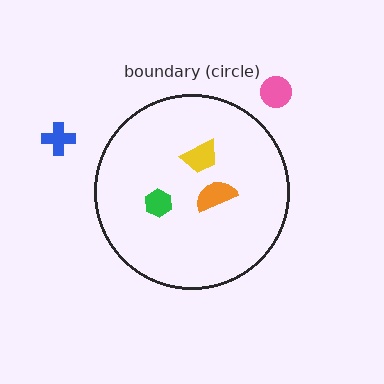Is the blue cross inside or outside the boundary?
Outside.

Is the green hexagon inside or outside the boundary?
Inside.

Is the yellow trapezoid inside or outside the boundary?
Inside.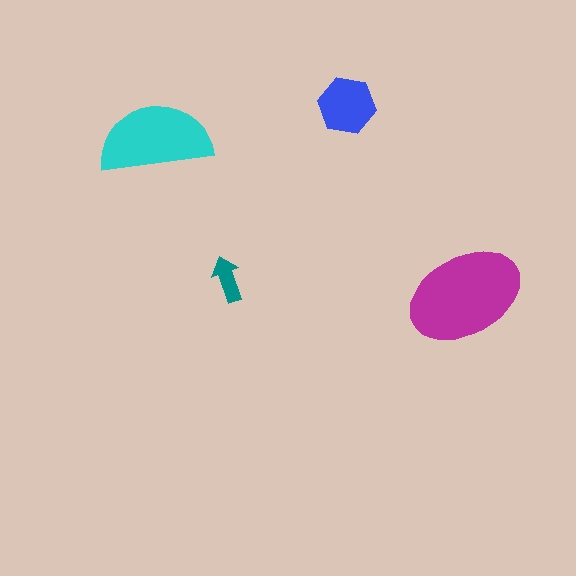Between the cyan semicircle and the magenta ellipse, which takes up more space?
The magenta ellipse.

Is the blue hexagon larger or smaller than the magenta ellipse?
Smaller.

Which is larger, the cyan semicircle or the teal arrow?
The cyan semicircle.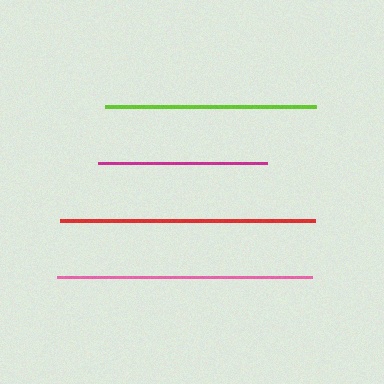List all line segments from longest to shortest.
From longest to shortest: pink, red, lime, magenta.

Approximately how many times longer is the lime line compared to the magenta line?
The lime line is approximately 1.2 times the length of the magenta line.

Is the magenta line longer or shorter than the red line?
The red line is longer than the magenta line.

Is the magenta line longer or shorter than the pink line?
The pink line is longer than the magenta line.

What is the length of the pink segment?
The pink segment is approximately 256 pixels long.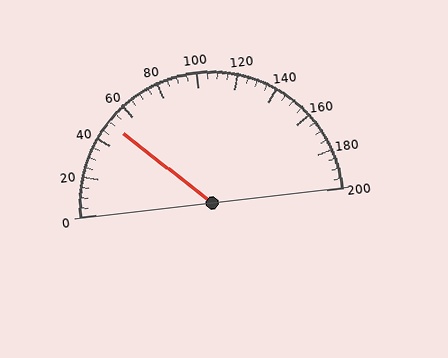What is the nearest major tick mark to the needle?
The nearest major tick mark is 40.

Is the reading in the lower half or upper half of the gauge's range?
The reading is in the lower half of the range (0 to 200).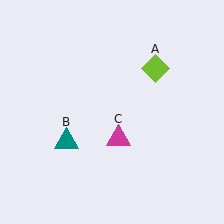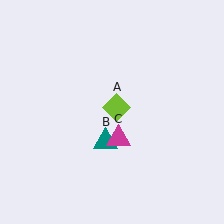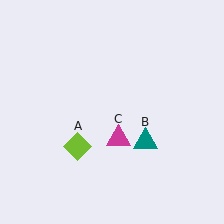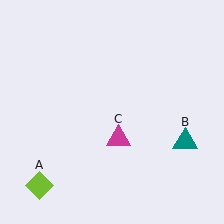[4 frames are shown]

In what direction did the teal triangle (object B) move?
The teal triangle (object B) moved right.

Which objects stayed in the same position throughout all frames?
Magenta triangle (object C) remained stationary.